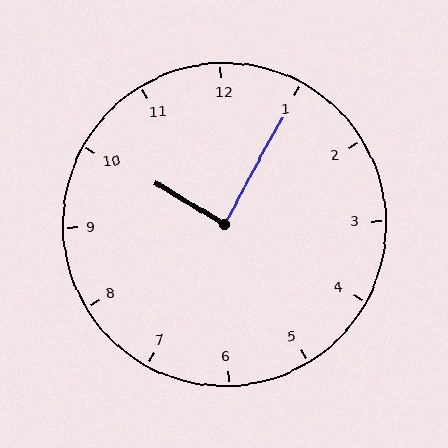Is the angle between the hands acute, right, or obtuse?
It is right.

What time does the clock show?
10:05.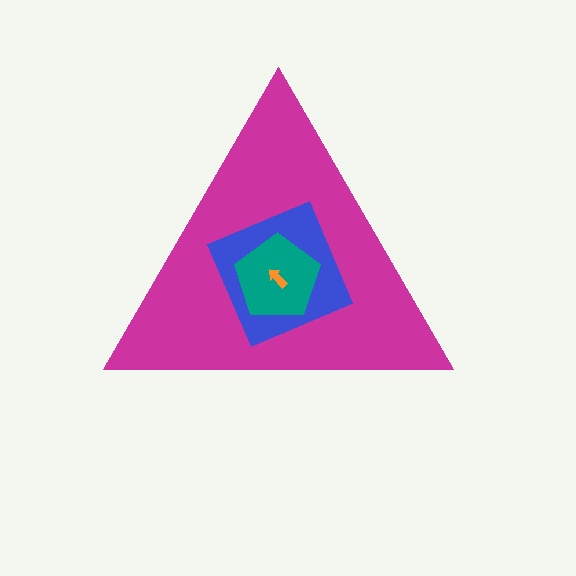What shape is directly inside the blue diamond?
The teal pentagon.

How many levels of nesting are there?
4.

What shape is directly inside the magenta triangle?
The blue diamond.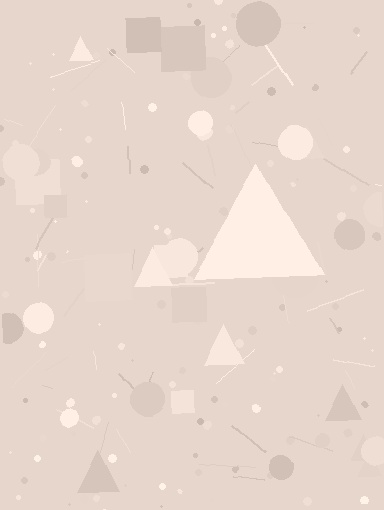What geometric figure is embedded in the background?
A triangle is embedded in the background.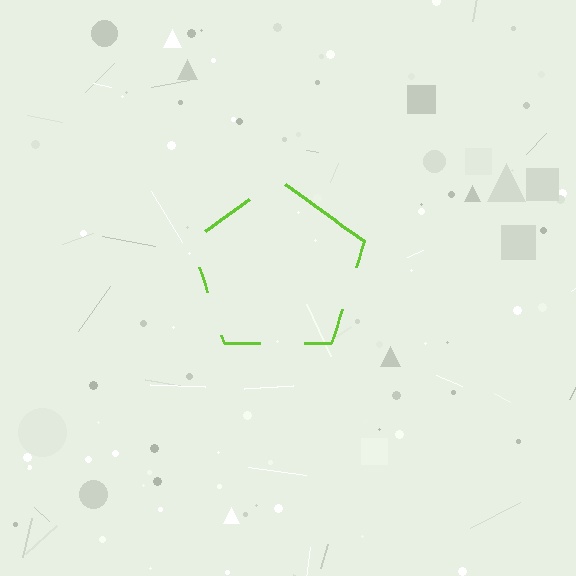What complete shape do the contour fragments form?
The contour fragments form a pentagon.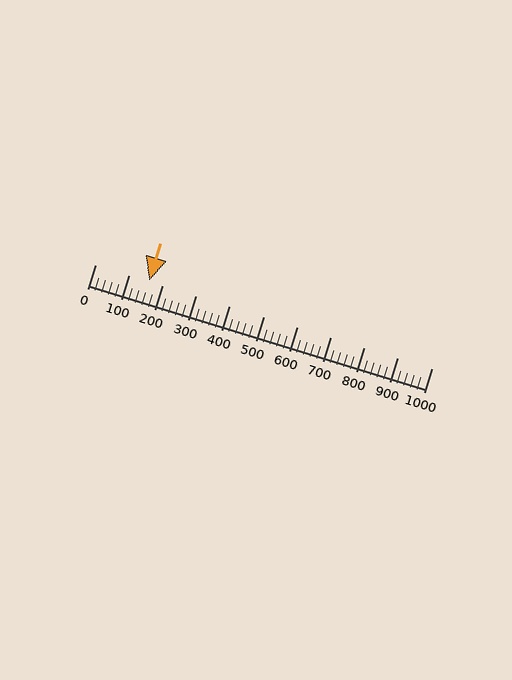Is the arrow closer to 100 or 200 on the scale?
The arrow is closer to 200.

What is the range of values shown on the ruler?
The ruler shows values from 0 to 1000.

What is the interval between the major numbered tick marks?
The major tick marks are spaced 100 units apart.